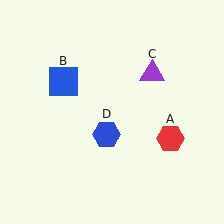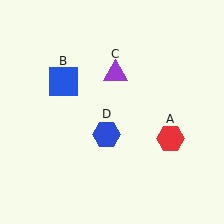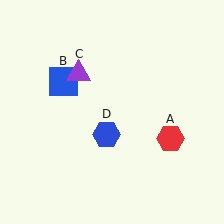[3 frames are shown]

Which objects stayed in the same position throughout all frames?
Red hexagon (object A) and blue square (object B) and blue hexagon (object D) remained stationary.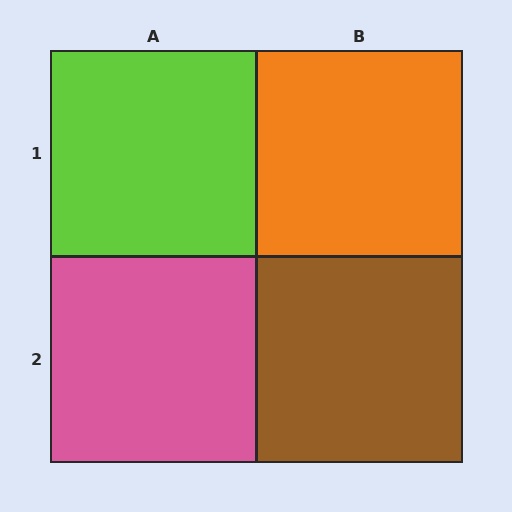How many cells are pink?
1 cell is pink.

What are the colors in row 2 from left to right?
Pink, brown.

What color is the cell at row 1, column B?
Orange.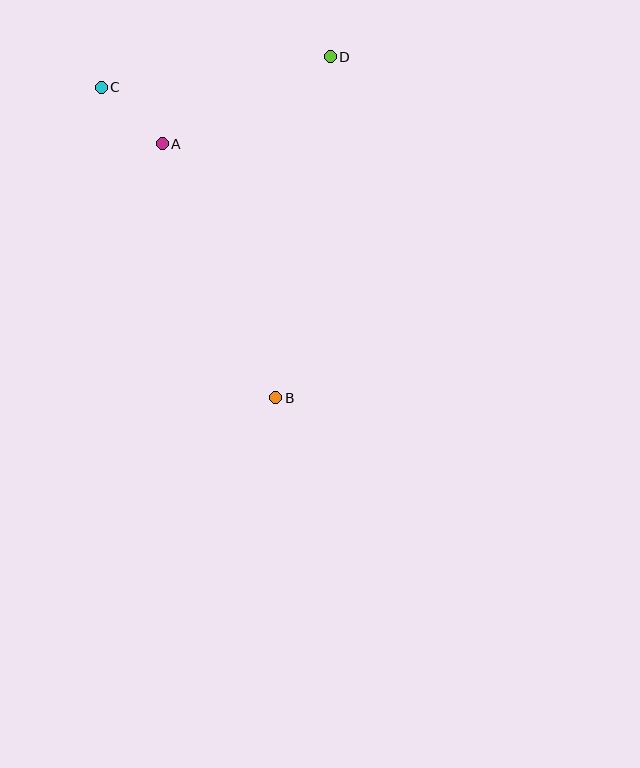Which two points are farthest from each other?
Points B and C are farthest from each other.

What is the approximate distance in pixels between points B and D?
The distance between B and D is approximately 345 pixels.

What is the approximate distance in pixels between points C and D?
The distance between C and D is approximately 231 pixels.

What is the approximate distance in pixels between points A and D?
The distance between A and D is approximately 188 pixels.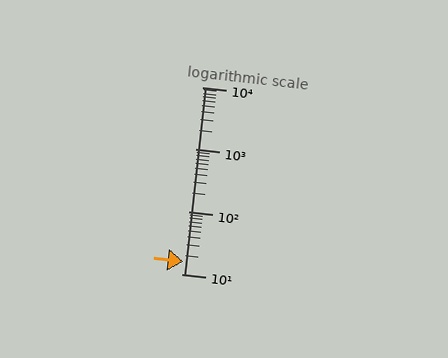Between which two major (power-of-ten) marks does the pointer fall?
The pointer is between 10 and 100.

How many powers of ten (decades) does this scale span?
The scale spans 3 decades, from 10 to 10000.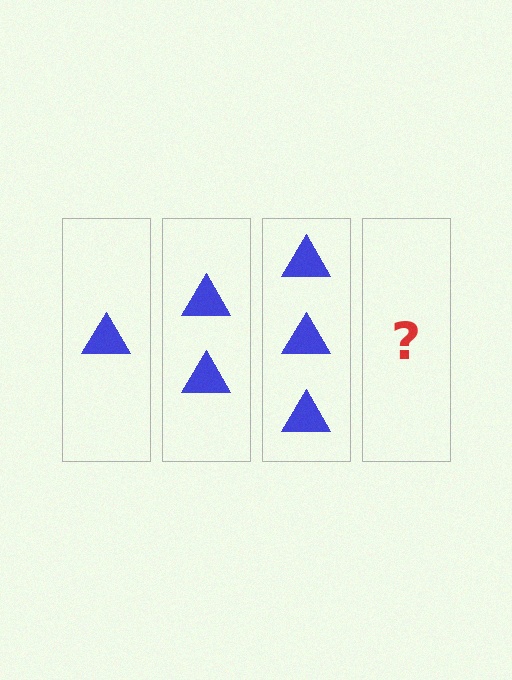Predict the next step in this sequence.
The next step is 4 triangles.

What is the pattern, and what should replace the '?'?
The pattern is that each step adds one more triangle. The '?' should be 4 triangles.